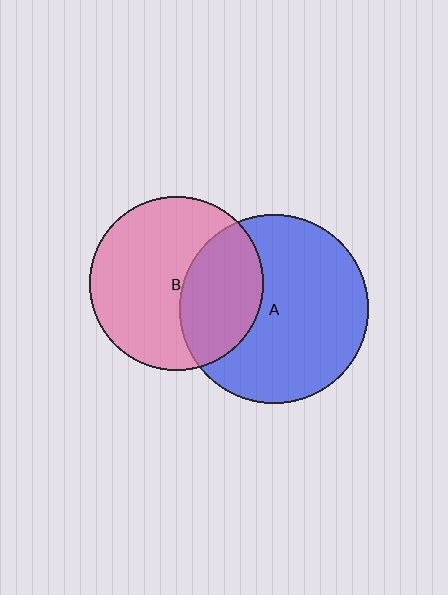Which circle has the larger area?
Circle A (blue).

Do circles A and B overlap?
Yes.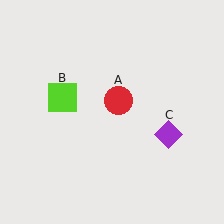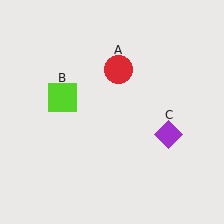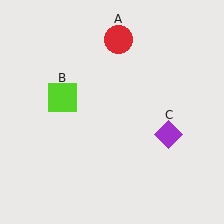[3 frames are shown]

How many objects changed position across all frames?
1 object changed position: red circle (object A).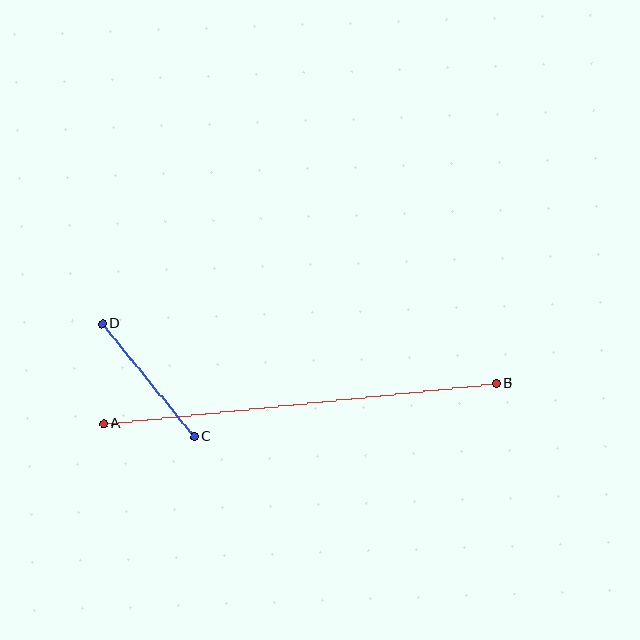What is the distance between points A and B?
The distance is approximately 395 pixels.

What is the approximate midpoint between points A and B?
The midpoint is at approximately (300, 403) pixels.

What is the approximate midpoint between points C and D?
The midpoint is at approximately (148, 380) pixels.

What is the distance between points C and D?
The distance is approximately 146 pixels.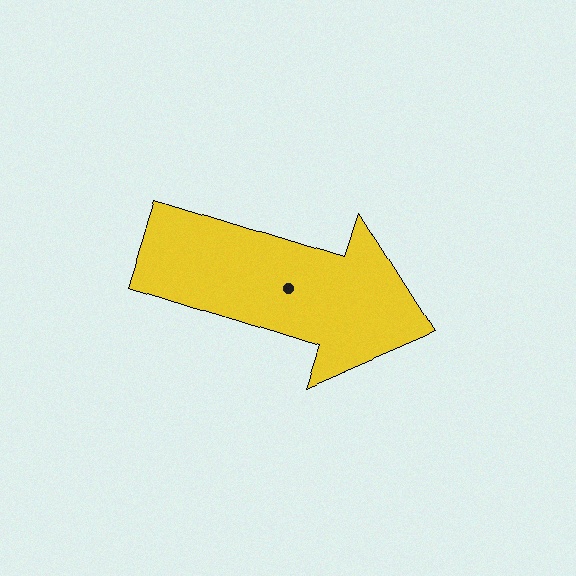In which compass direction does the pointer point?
East.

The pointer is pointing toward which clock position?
Roughly 4 o'clock.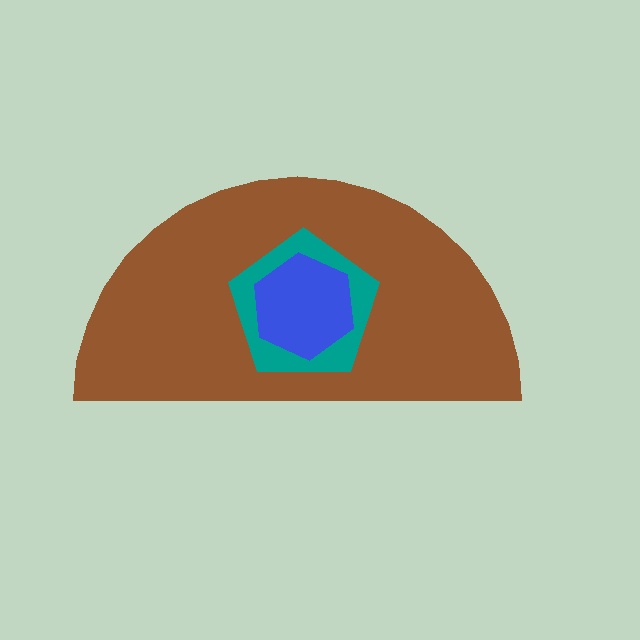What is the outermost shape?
The brown semicircle.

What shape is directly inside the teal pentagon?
The blue hexagon.